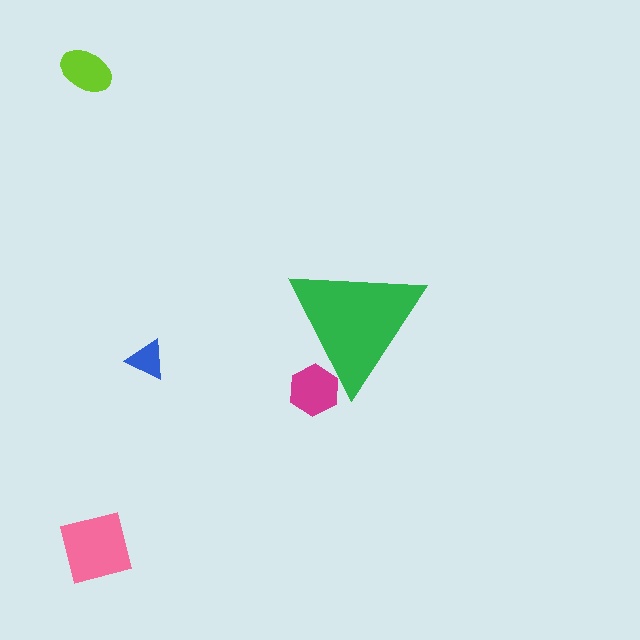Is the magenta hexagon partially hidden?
Yes, the magenta hexagon is partially hidden behind the green triangle.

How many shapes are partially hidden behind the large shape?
1 shape is partially hidden.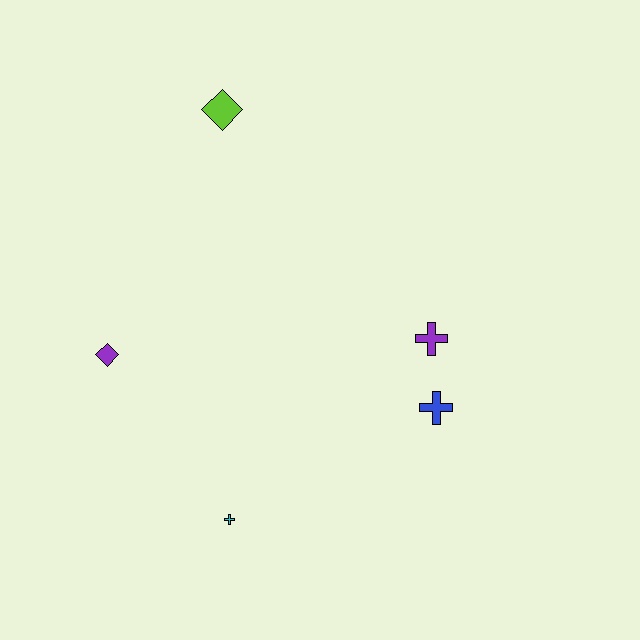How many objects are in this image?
There are 5 objects.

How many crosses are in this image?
There are 3 crosses.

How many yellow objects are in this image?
There are no yellow objects.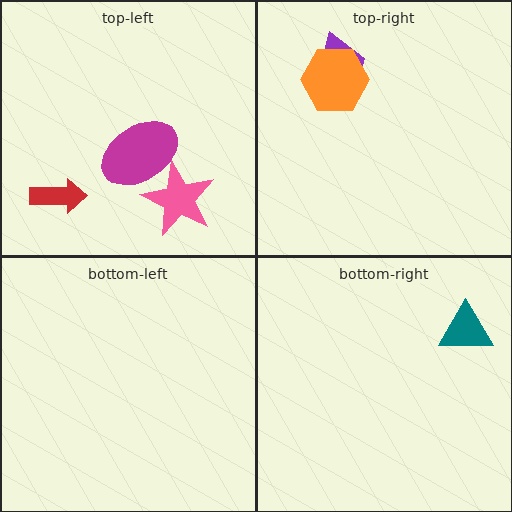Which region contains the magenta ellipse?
The top-left region.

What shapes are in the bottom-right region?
The teal triangle.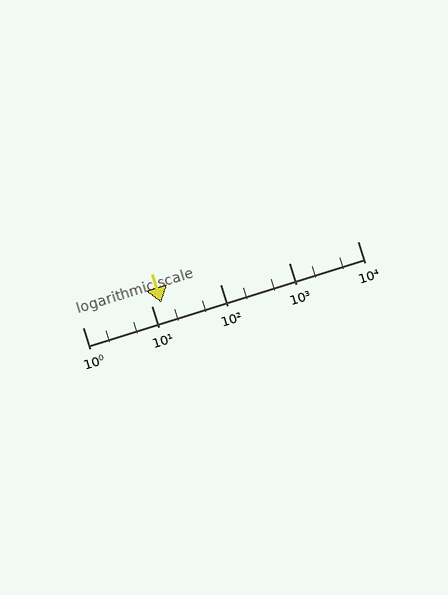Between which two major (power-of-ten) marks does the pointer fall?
The pointer is between 10 and 100.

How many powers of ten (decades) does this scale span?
The scale spans 4 decades, from 1 to 10000.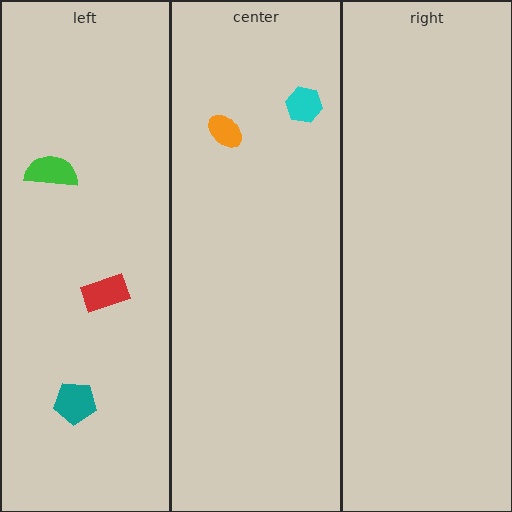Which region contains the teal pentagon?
The left region.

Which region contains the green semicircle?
The left region.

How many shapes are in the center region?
2.